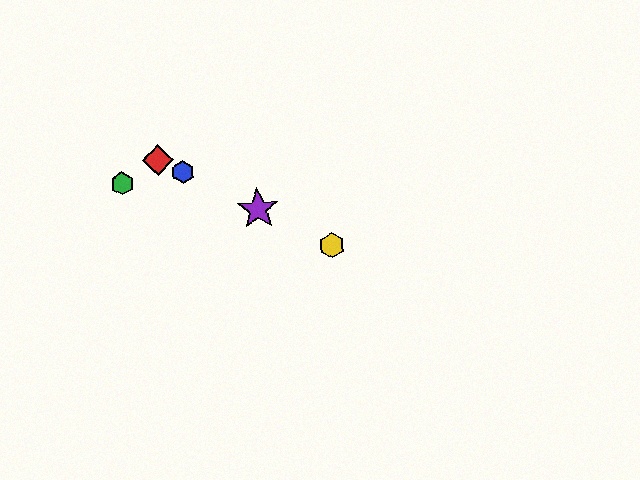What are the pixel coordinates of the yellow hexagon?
The yellow hexagon is at (332, 245).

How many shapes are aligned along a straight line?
4 shapes (the red diamond, the blue hexagon, the yellow hexagon, the purple star) are aligned along a straight line.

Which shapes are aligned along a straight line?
The red diamond, the blue hexagon, the yellow hexagon, the purple star are aligned along a straight line.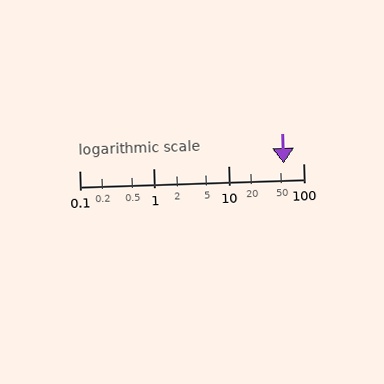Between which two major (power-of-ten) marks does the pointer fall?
The pointer is between 10 and 100.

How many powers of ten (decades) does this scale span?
The scale spans 3 decades, from 0.1 to 100.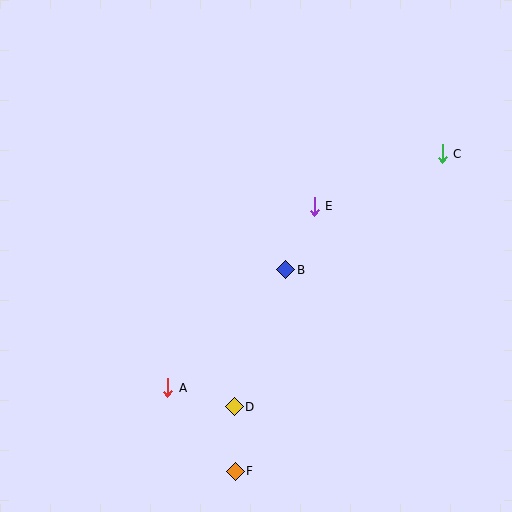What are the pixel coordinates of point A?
Point A is at (168, 388).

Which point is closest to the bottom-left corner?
Point A is closest to the bottom-left corner.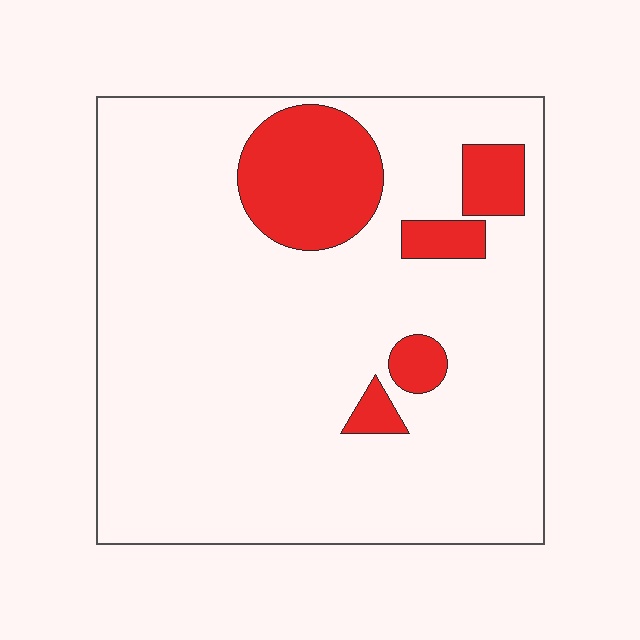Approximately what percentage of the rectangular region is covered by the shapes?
Approximately 15%.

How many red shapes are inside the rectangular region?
5.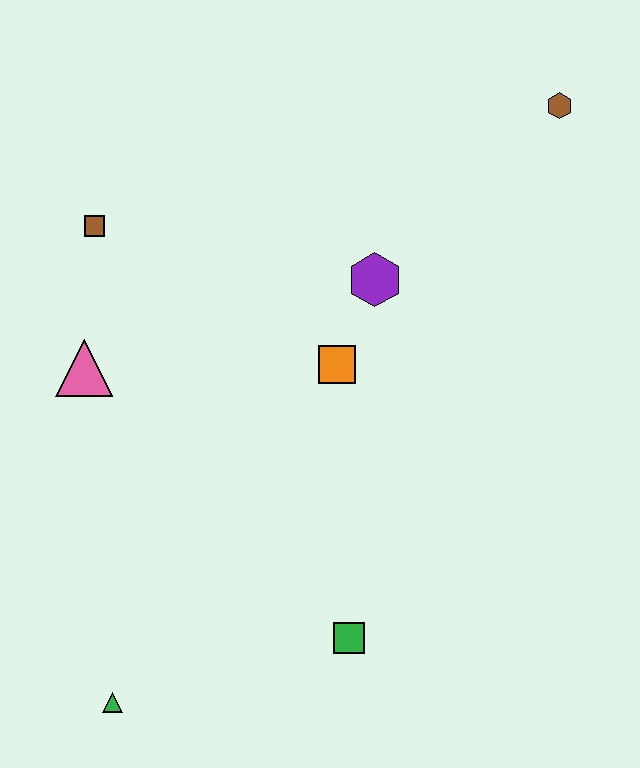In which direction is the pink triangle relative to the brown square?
The pink triangle is below the brown square.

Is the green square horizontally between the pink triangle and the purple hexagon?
Yes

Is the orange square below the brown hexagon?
Yes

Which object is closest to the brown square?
The pink triangle is closest to the brown square.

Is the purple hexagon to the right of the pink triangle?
Yes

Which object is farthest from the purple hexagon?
The green triangle is farthest from the purple hexagon.